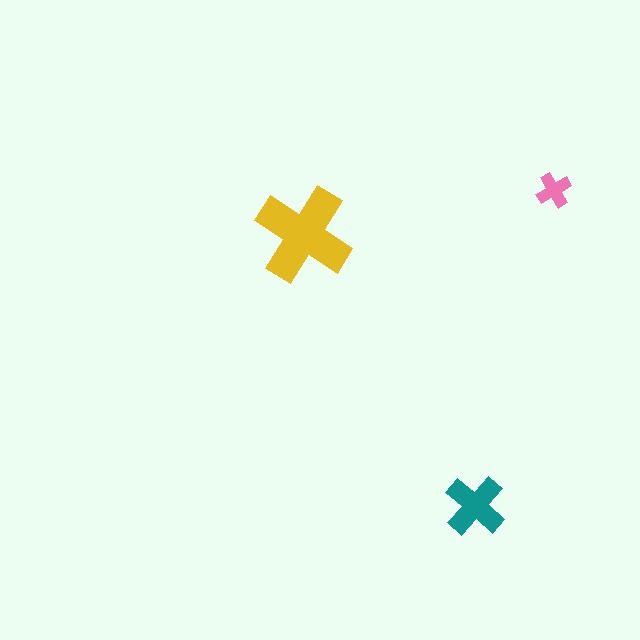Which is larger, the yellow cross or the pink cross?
The yellow one.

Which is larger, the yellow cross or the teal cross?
The yellow one.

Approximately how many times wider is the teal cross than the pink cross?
About 2 times wider.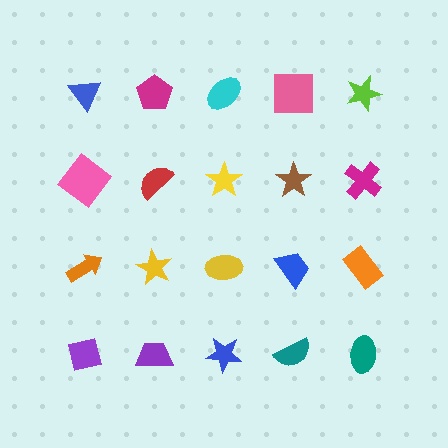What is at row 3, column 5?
An orange rectangle.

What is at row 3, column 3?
A yellow ellipse.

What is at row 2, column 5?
A magenta cross.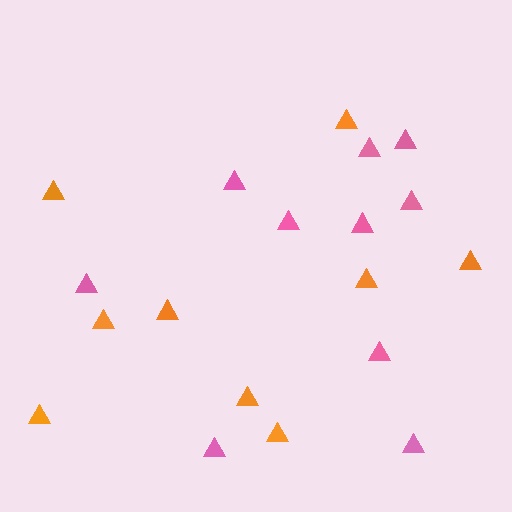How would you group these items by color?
There are 2 groups: one group of pink triangles (10) and one group of orange triangles (9).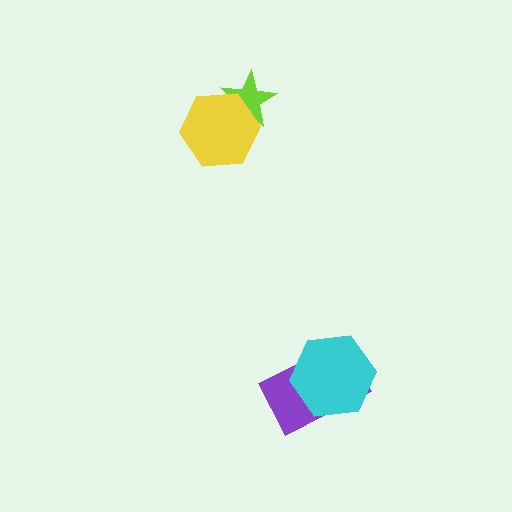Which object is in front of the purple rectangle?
The cyan hexagon is in front of the purple rectangle.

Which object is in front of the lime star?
The yellow hexagon is in front of the lime star.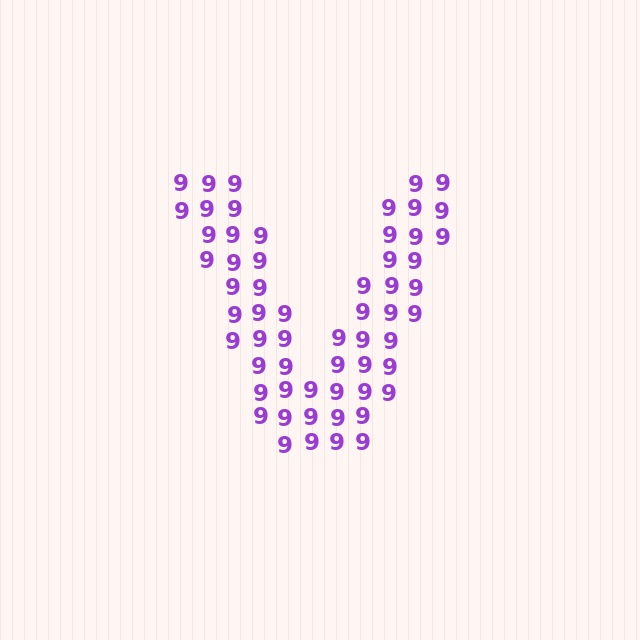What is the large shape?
The large shape is the letter V.